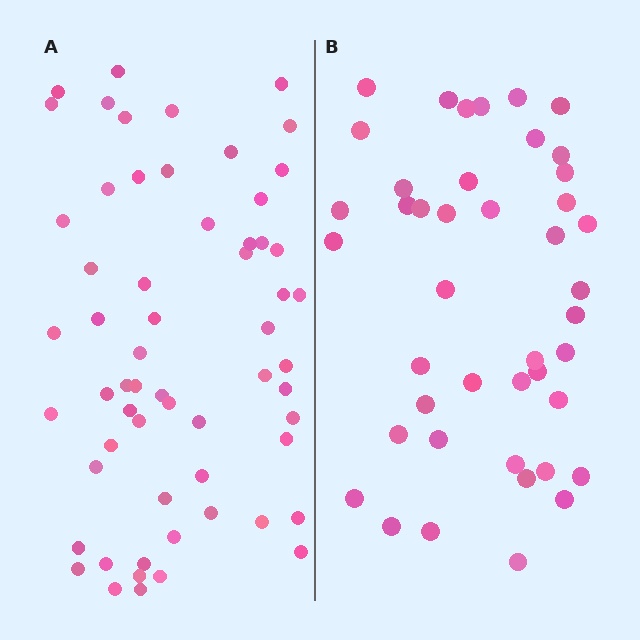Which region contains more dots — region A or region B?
Region A (the left region) has more dots.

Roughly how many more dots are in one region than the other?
Region A has approximately 15 more dots than region B.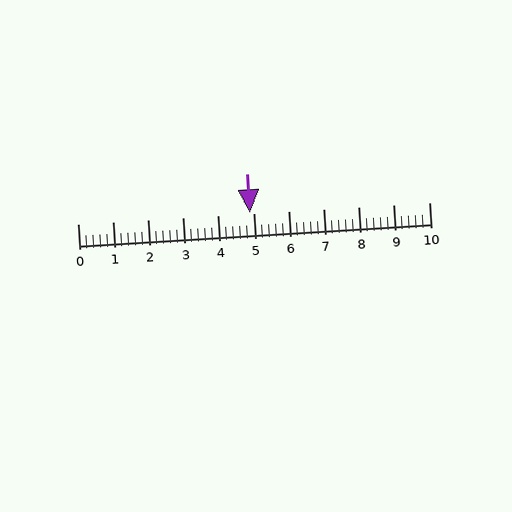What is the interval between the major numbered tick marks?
The major tick marks are spaced 1 units apart.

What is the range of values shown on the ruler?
The ruler shows values from 0 to 10.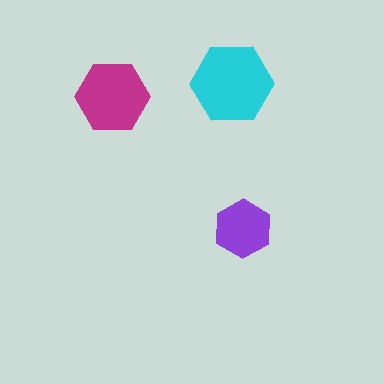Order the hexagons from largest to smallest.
the cyan one, the magenta one, the purple one.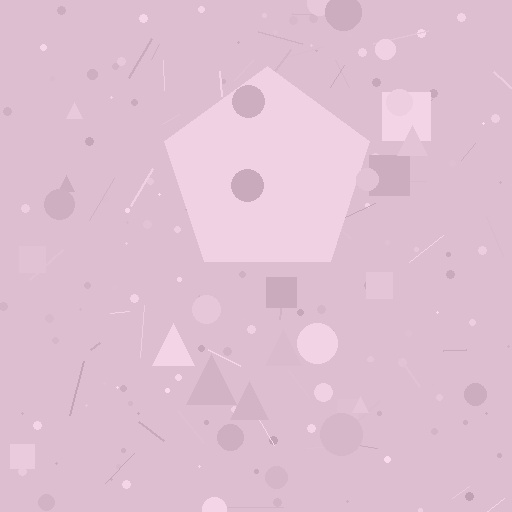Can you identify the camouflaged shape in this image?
The camouflaged shape is a pentagon.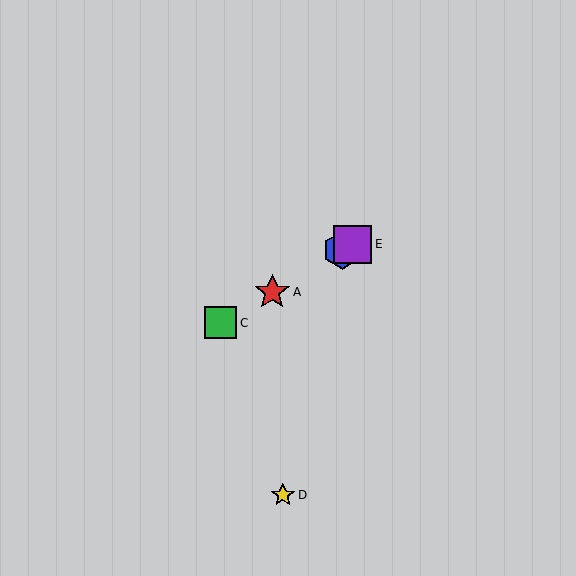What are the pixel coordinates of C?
Object C is at (221, 323).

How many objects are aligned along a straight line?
4 objects (A, B, C, E) are aligned along a straight line.